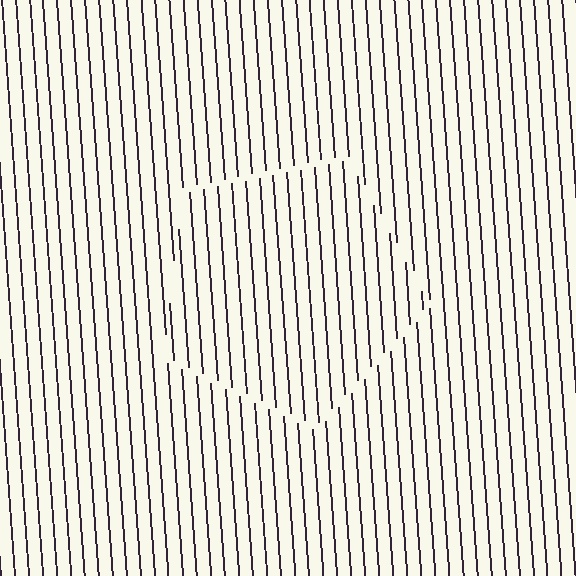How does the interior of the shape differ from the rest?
The interior of the shape contains the same grating, shifted by half a period — the contour is defined by the phase discontinuity where line-ends from the inner and outer gratings abut.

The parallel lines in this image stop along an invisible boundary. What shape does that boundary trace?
An illusory pentagon. The interior of the shape contains the same grating, shifted by half a period — the contour is defined by the phase discontinuity where line-ends from the inner and outer gratings abut.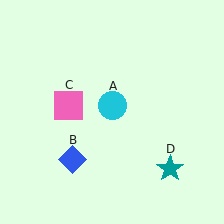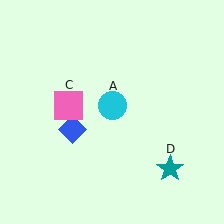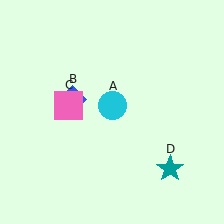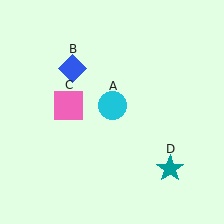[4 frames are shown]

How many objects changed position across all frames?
1 object changed position: blue diamond (object B).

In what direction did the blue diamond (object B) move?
The blue diamond (object B) moved up.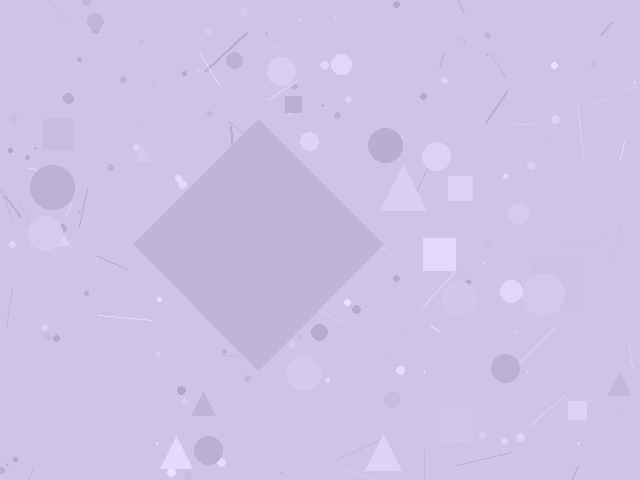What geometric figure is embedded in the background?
A diamond is embedded in the background.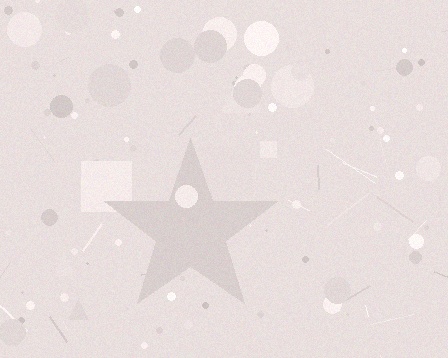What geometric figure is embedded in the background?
A star is embedded in the background.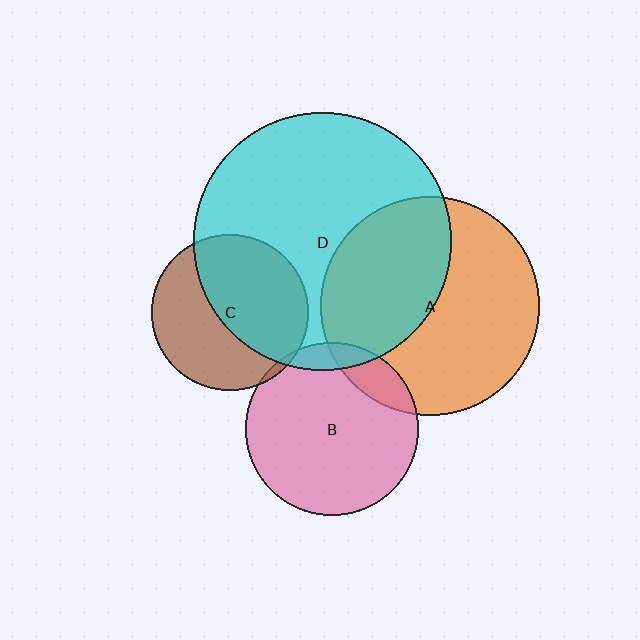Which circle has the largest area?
Circle D (cyan).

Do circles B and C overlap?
Yes.